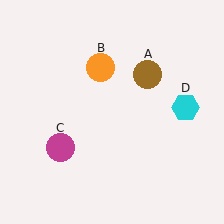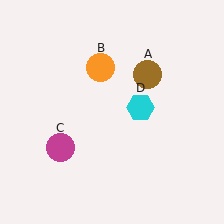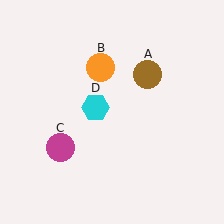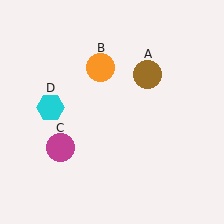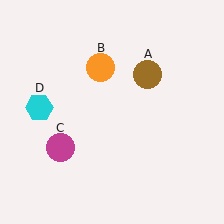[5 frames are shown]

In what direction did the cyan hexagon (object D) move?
The cyan hexagon (object D) moved left.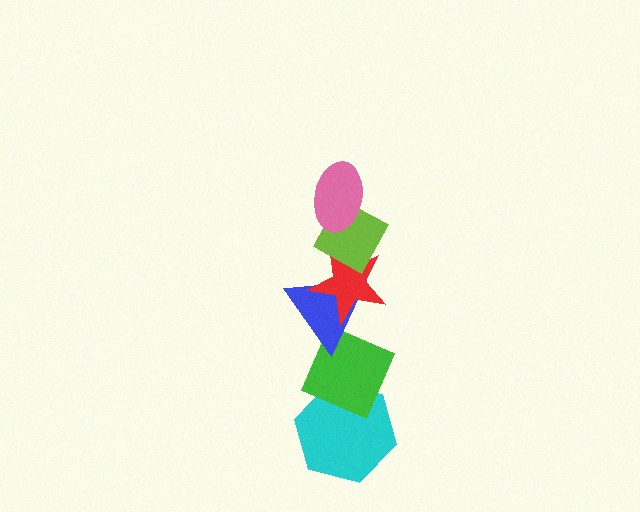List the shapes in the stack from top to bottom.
From top to bottom: the pink ellipse, the lime diamond, the red star, the blue triangle, the green diamond, the cyan hexagon.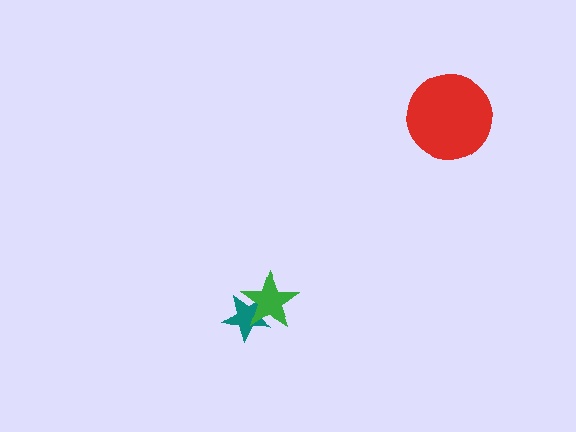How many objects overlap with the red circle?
0 objects overlap with the red circle.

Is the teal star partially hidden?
Yes, it is partially covered by another shape.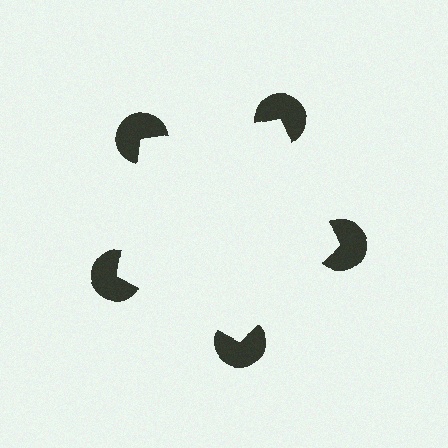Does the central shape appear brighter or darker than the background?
It typically appears slightly brighter than the background, even though no actual brightness change is drawn.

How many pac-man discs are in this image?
There are 5 — one at each vertex of the illusory pentagon.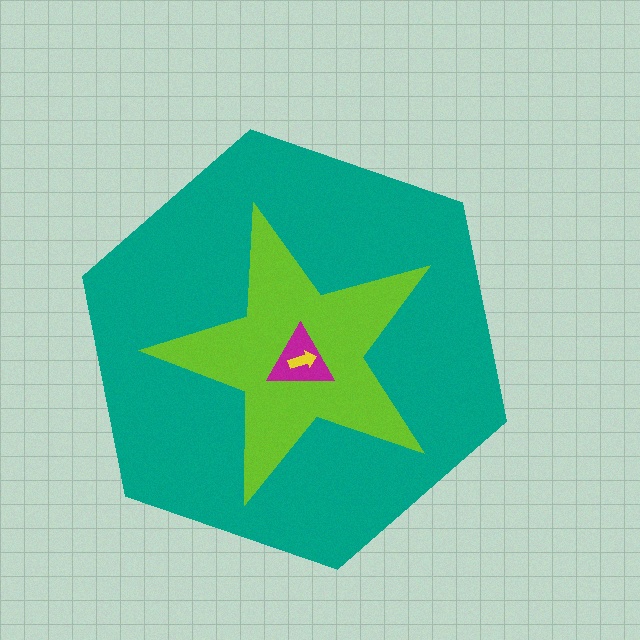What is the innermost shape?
The yellow arrow.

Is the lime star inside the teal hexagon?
Yes.